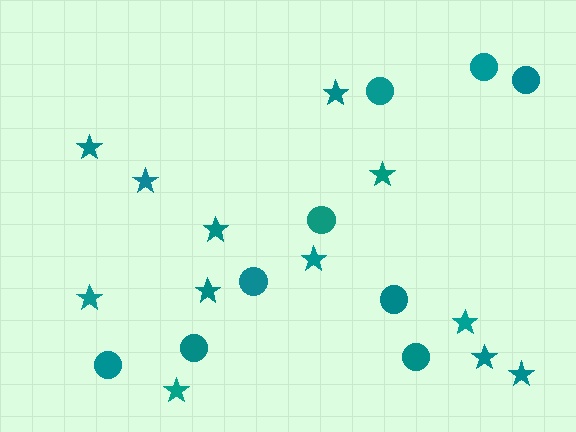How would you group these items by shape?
There are 2 groups: one group of stars (12) and one group of circles (9).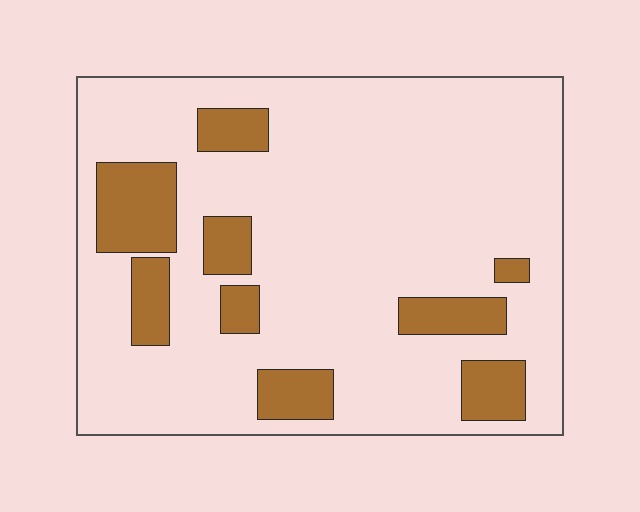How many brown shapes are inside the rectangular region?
9.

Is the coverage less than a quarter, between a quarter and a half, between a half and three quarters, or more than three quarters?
Less than a quarter.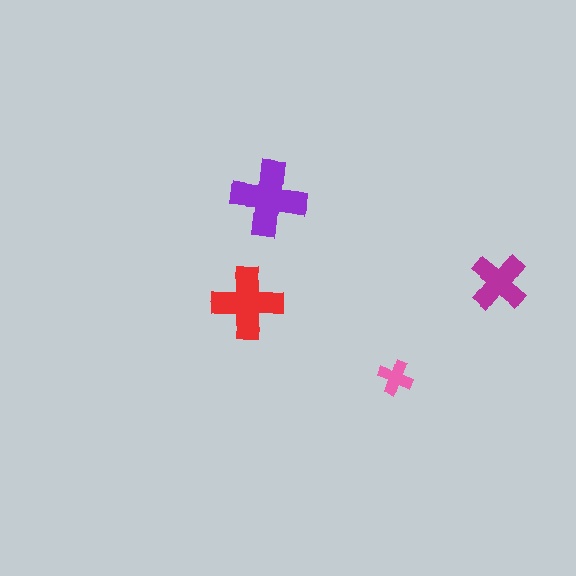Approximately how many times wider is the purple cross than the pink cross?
About 2 times wider.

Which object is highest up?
The purple cross is topmost.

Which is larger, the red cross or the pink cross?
The red one.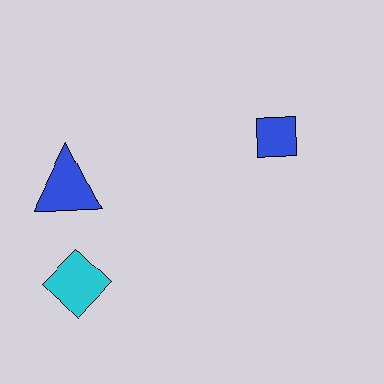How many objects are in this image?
There are 3 objects.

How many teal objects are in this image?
There are no teal objects.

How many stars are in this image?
There are no stars.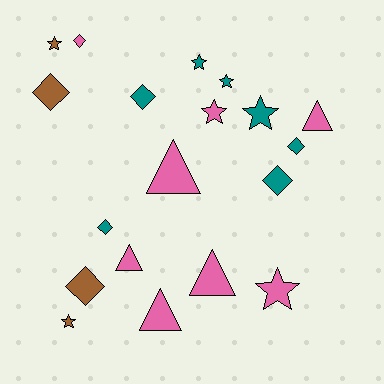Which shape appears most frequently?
Diamond, with 7 objects.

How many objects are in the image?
There are 19 objects.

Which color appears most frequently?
Pink, with 8 objects.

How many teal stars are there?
There are 3 teal stars.